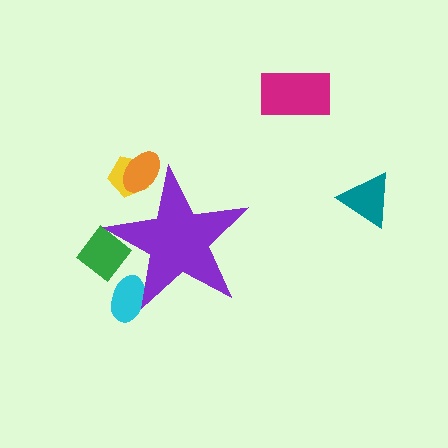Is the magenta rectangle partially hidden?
No, the magenta rectangle is fully visible.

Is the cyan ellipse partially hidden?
Yes, the cyan ellipse is partially hidden behind the purple star.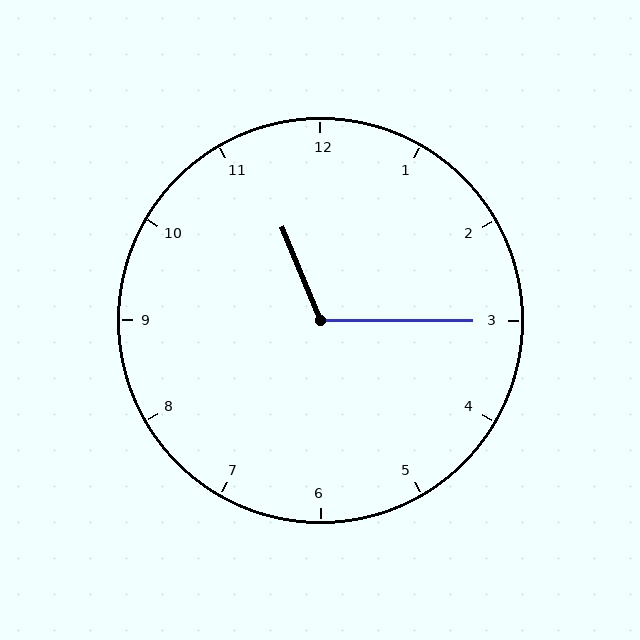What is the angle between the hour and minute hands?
Approximately 112 degrees.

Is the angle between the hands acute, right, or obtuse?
It is obtuse.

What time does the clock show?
11:15.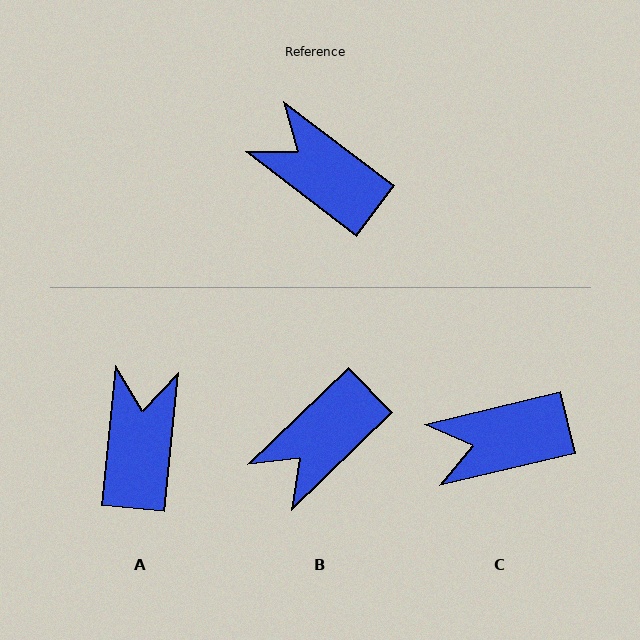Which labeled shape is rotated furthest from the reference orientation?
B, about 81 degrees away.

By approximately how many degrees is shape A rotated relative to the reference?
Approximately 59 degrees clockwise.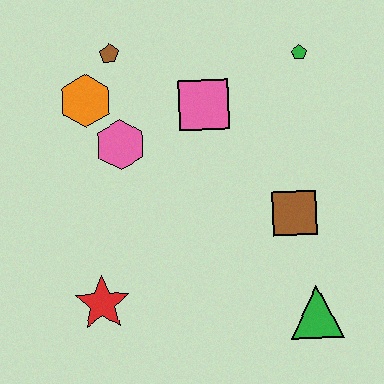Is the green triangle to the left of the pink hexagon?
No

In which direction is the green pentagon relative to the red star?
The green pentagon is above the red star.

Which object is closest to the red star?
The pink hexagon is closest to the red star.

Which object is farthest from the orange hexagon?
The green triangle is farthest from the orange hexagon.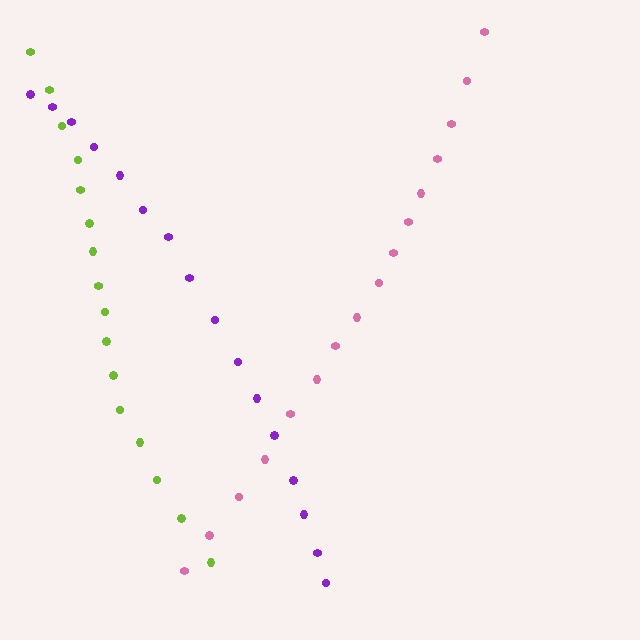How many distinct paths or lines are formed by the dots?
There are 3 distinct paths.